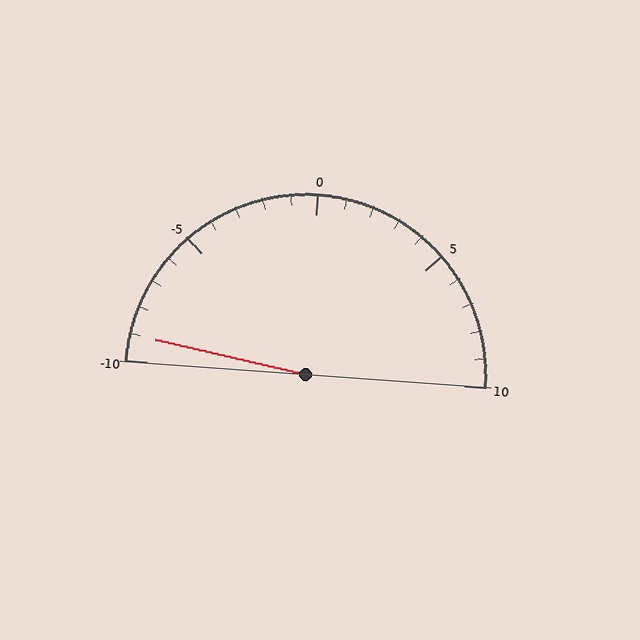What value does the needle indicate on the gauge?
The needle indicates approximately -9.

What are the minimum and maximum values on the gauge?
The gauge ranges from -10 to 10.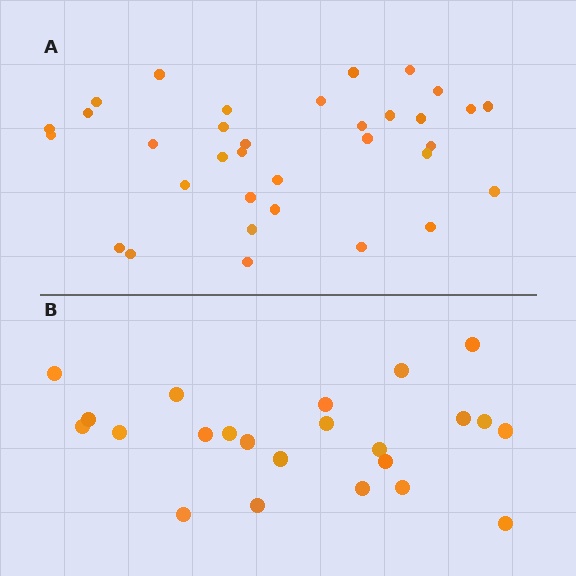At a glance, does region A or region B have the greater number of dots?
Region A (the top region) has more dots.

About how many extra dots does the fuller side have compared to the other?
Region A has roughly 12 or so more dots than region B.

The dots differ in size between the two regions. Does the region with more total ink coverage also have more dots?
No. Region B has more total ink coverage because its dots are larger, but region A actually contains more individual dots. Total area can be misleading — the number of items is what matters here.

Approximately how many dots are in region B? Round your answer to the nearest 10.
About 20 dots. (The exact count is 23, which rounds to 20.)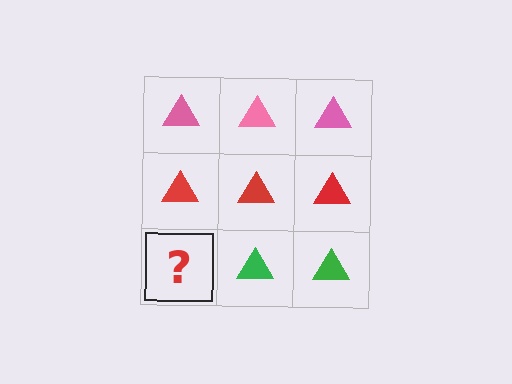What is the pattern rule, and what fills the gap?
The rule is that each row has a consistent color. The gap should be filled with a green triangle.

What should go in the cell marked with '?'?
The missing cell should contain a green triangle.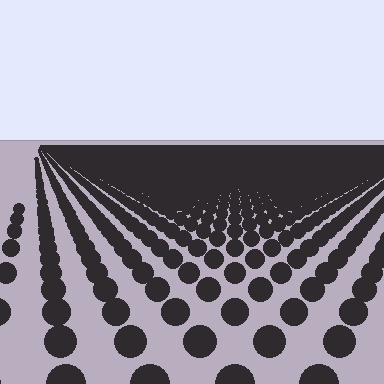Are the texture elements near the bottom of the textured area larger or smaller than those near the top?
Larger. Near the bottom, elements are closer to the viewer and appear at a bigger on-screen size.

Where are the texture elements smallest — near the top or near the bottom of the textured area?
Near the top.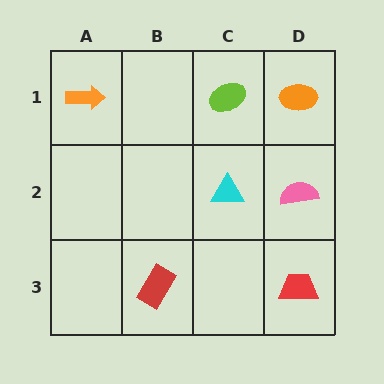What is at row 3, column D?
A red trapezoid.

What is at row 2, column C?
A cyan triangle.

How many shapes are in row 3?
2 shapes.